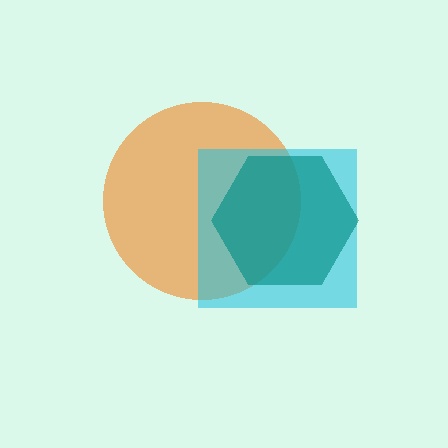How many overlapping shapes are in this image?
There are 3 overlapping shapes in the image.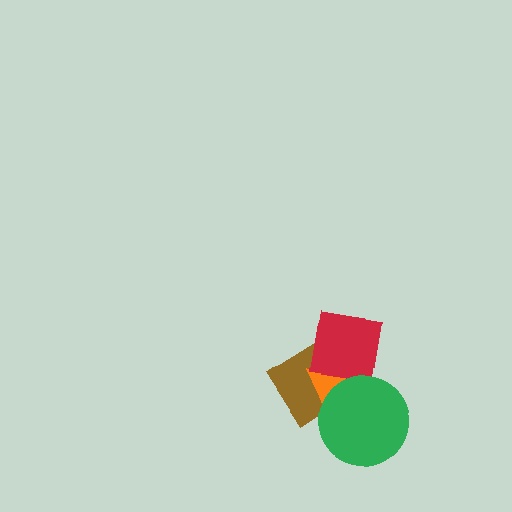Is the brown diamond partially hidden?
Yes, it is partially covered by another shape.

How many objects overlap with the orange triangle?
3 objects overlap with the orange triangle.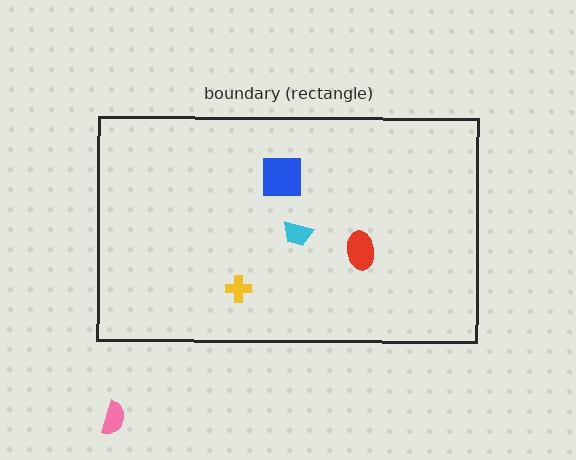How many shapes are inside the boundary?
4 inside, 1 outside.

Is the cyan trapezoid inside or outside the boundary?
Inside.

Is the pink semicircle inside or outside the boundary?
Outside.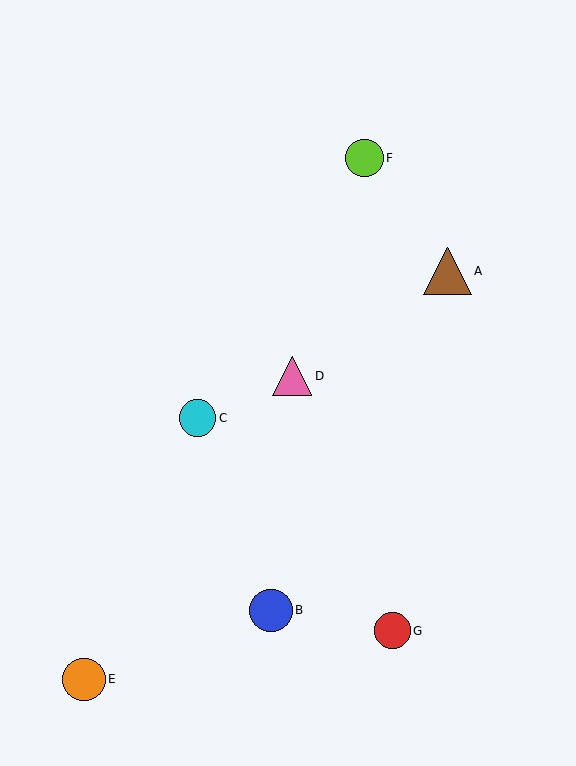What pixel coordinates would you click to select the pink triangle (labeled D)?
Click at (292, 376) to select the pink triangle D.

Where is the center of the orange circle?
The center of the orange circle is at (84, 679).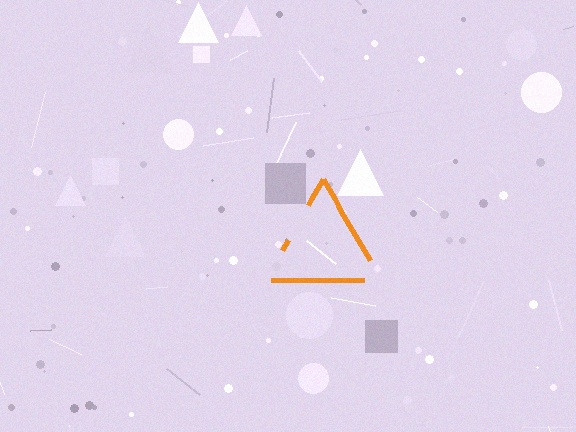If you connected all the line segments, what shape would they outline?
They would outline a triangle.